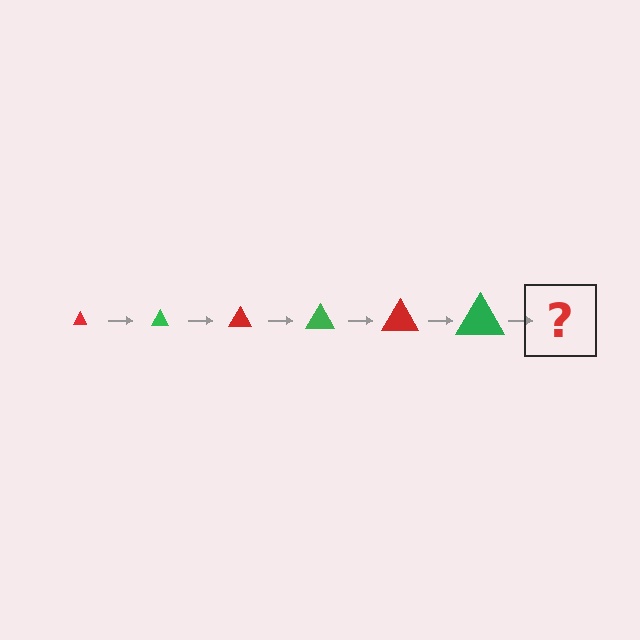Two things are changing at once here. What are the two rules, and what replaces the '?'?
The two rules are that the triangle grows larger each step and the color cycles through red and green. The '?' should be a red triangle, larger than the previous one.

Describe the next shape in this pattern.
It should be a red triangle, larger than the previous one.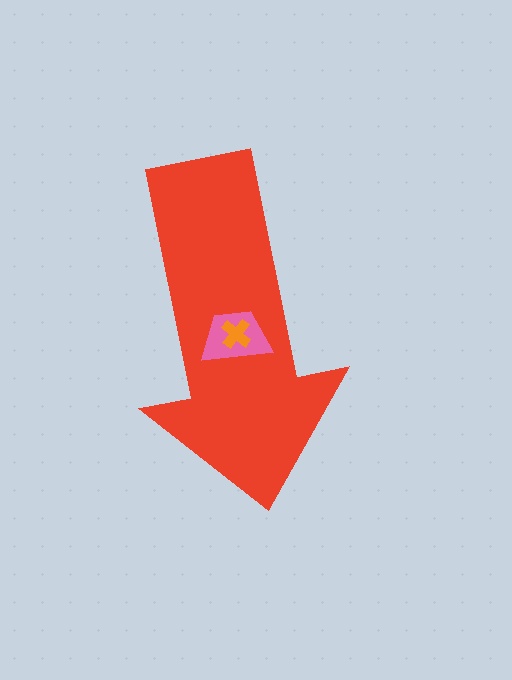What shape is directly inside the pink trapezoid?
The orange cross.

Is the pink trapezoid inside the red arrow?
Yes.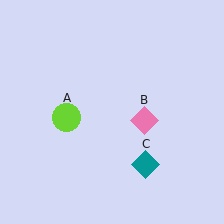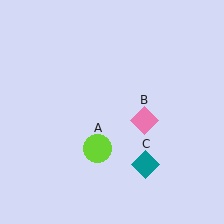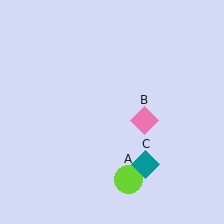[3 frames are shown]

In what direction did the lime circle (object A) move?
The lime circle (object A) moved down and to the right.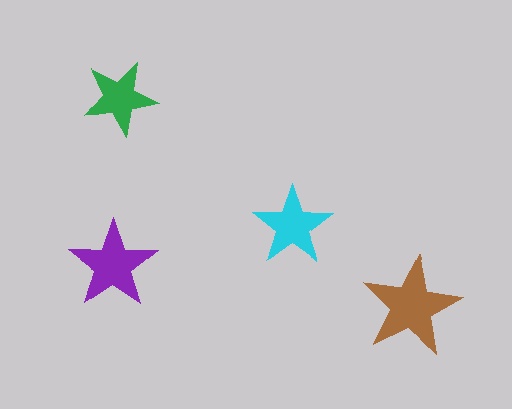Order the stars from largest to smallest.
the brown one, the purple one, the cyan one, the green one.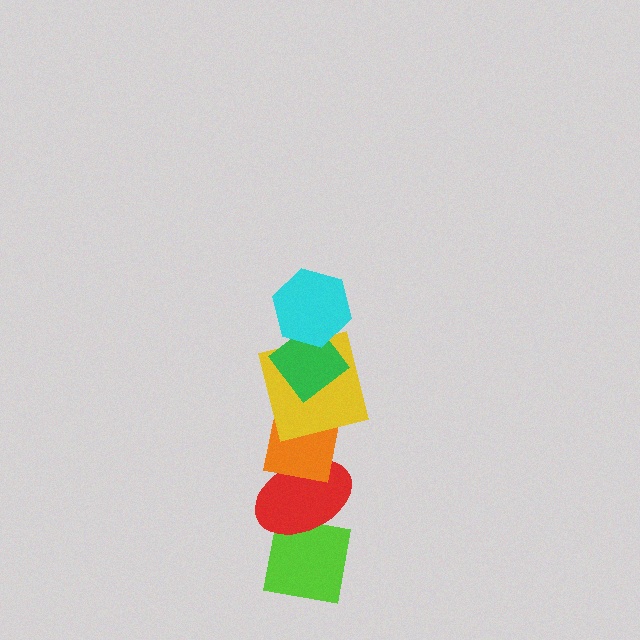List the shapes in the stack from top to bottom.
From top to bottom: the cyan hexagon, the green diamond, the yellow square, the orange square, the red ellipse, the lime square.